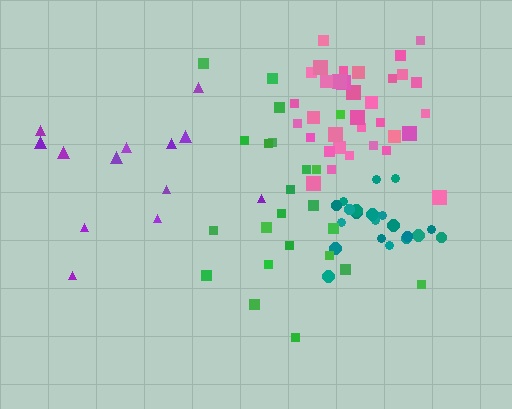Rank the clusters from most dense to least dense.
pink, teal, green, purple.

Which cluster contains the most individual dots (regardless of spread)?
Pink (35).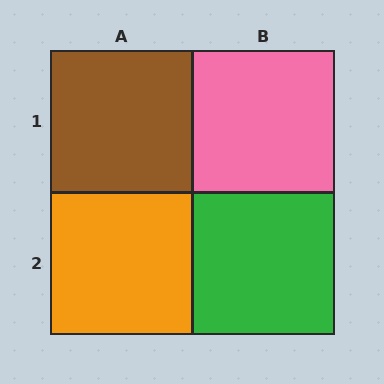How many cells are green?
1 cell is green.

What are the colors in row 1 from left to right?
Brown, pink.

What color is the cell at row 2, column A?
Orange.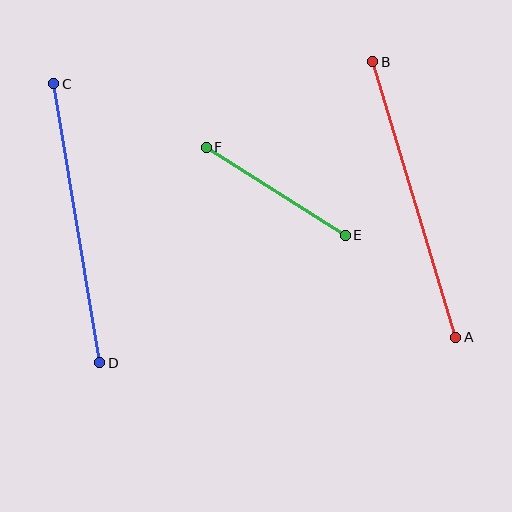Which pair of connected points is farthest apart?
Points A and B are farthest apart.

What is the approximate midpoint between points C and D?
The midpoint is at approximately (77, 223) pixels.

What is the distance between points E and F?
The distance is approximately 164 pixels.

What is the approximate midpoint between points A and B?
The midpoint is at approximately (414, 199) pixels.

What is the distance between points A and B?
The distance is approximately 287 pixels.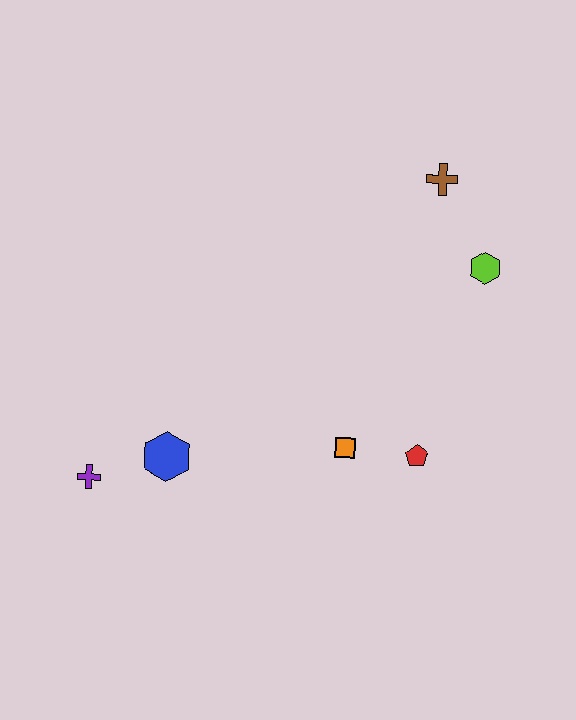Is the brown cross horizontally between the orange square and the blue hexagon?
No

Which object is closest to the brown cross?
The lime hexagon is closest to the brown cross.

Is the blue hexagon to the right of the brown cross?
No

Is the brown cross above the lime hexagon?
Yes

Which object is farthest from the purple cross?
The brown cross is farthest from the purple cross.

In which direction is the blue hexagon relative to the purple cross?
The blue hexagon is to the right of the purple cross.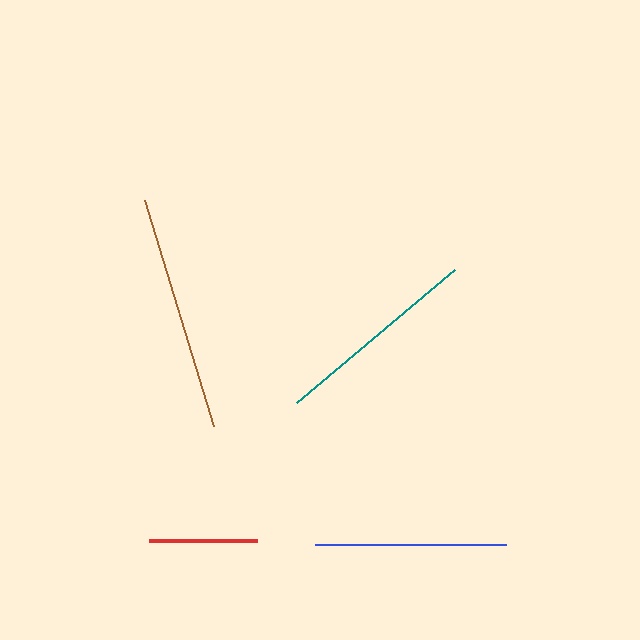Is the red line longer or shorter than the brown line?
The brown line is longer than the red line.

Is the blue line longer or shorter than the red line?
The blue line is longer than the red line.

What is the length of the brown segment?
The brown segment is approximately 236 pixels long.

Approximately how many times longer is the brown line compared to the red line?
The brown line is approximately 2.2 times the length of the red line.